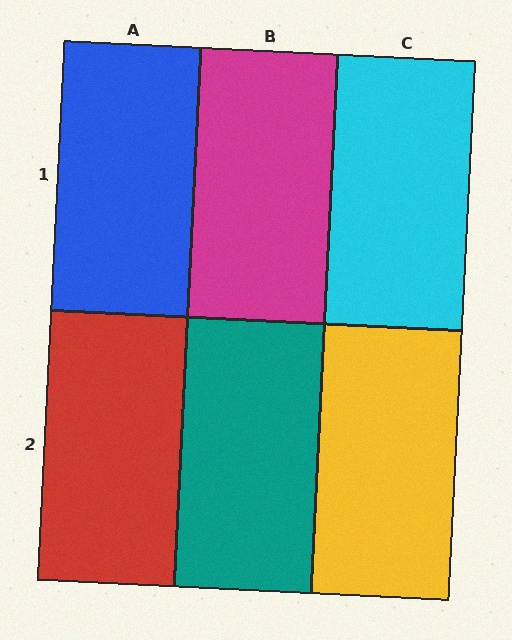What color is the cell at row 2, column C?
Yellow.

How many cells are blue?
1 cell is blue.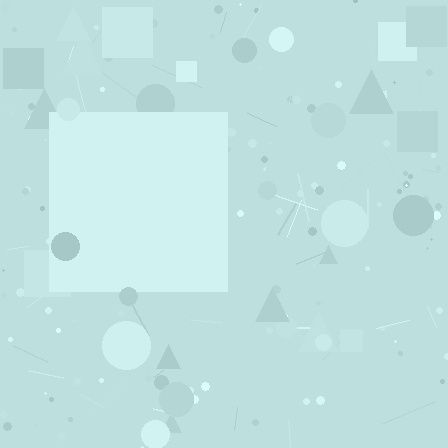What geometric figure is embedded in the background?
A square is embedded in the background.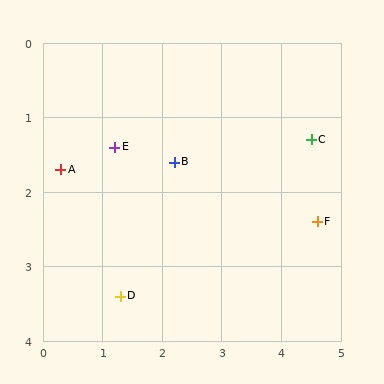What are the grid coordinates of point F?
Point F is at approximately (4.6, 2.4).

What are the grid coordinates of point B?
Point B is at approximately (2.2, 1.6).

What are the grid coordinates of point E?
Point E is at approximately (1.2, 1.4).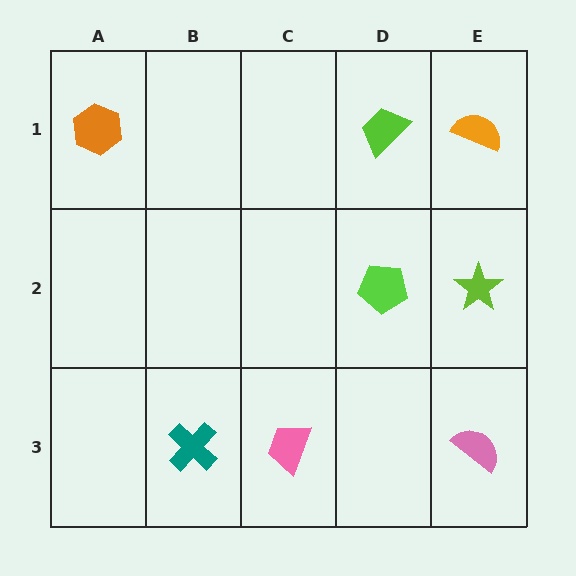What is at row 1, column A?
An orange hexagon.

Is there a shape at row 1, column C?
No, that cell is empty.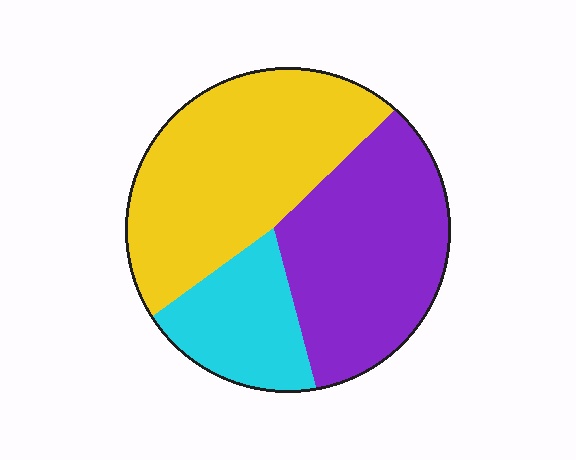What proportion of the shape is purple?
Purple covers about 40% of the shape.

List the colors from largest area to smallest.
From largest to smallest: yellow, purple, cyan.